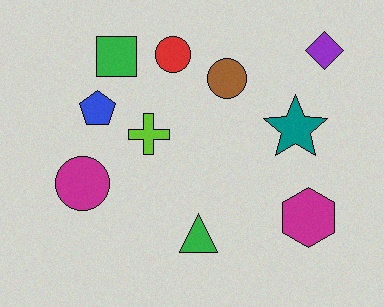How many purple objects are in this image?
There is 1 purple object.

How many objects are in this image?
There are 10 objects.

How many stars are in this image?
There is 1 star.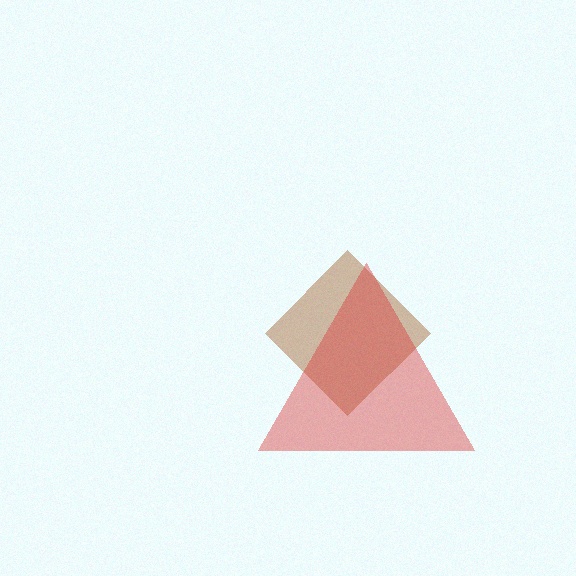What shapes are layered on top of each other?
The layered shapes are: a brown diamond, a red triangle.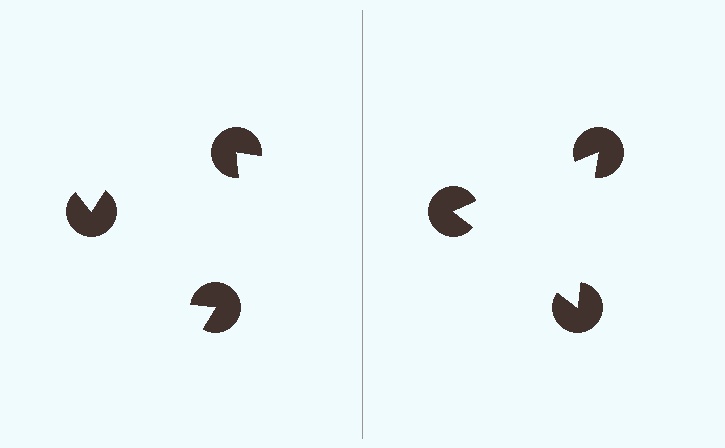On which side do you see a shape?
An illusory triangle appears on the right side. On the left side the wedge cuts are rotated, so no coherent shape forms.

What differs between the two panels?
The pac-man discs are positioned identically on both sides; only the wedge orientations differ. On the right they align to a triangle; on the left they are misaligned.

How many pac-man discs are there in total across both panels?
6 — 3 on each side.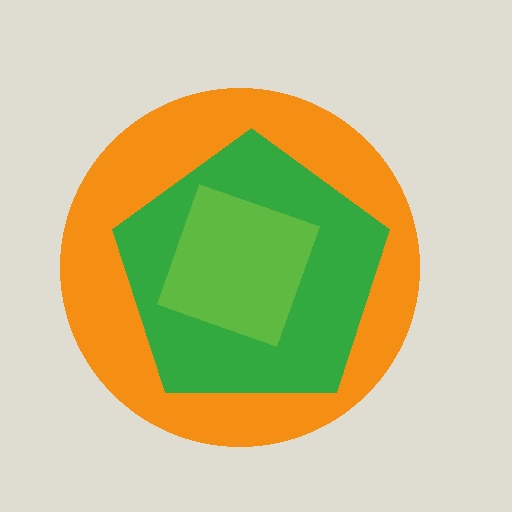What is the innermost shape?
The lime square.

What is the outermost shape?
The orange circle.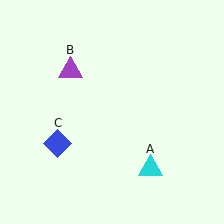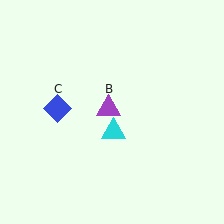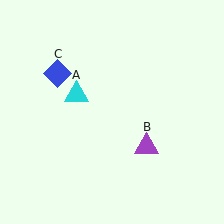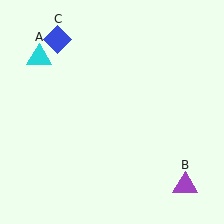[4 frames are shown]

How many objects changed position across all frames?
3 objects changed position: cyan triangle (object A), purple triangle (object B), blue diamond (object C).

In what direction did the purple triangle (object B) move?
The purple triangle (object B) moved down and to the right.